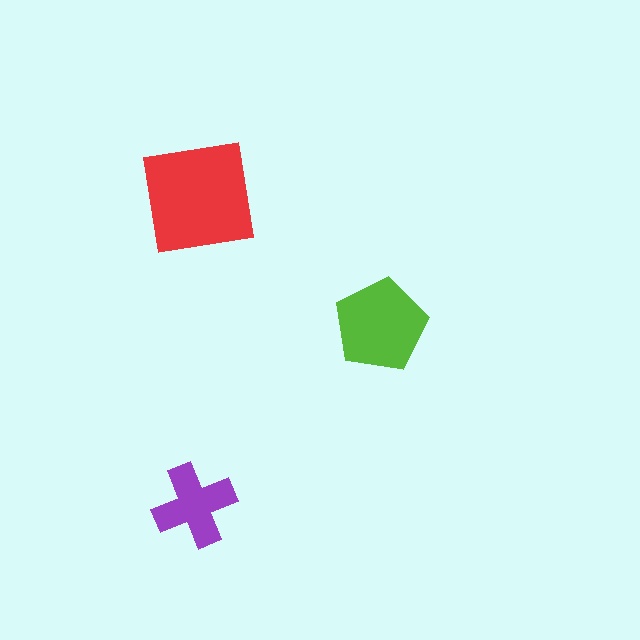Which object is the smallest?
The purple cross.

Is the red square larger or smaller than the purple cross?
Larger.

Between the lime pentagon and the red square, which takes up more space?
The red square.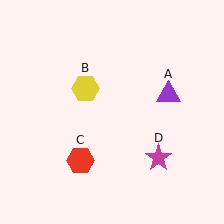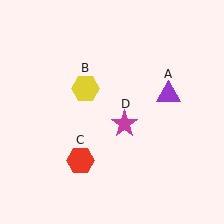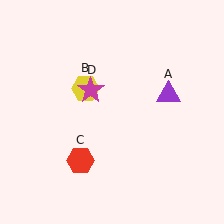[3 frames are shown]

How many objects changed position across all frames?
1 object changed position: magenta star (object D).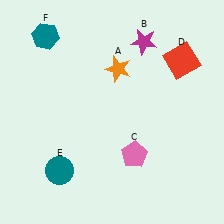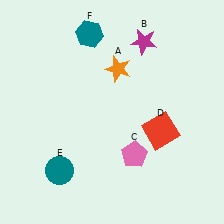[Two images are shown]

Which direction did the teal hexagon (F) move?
The teal hexagon (F) moved right.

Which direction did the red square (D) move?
The red square (D) moved down.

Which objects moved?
The objects that moved are: the red square (D), the teal hexagon (F).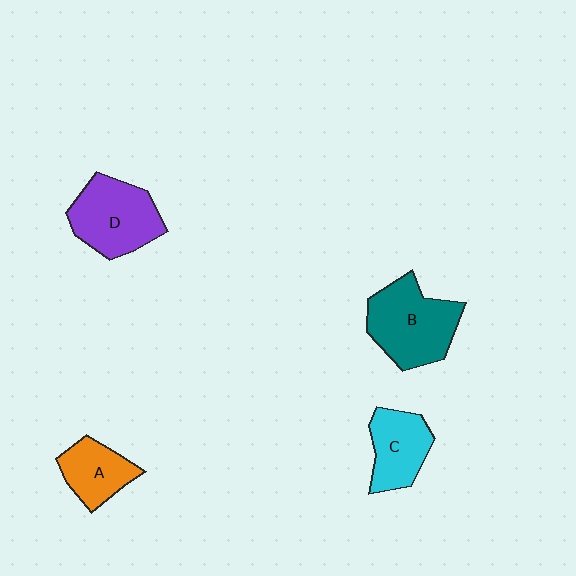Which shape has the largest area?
Shape B (teal).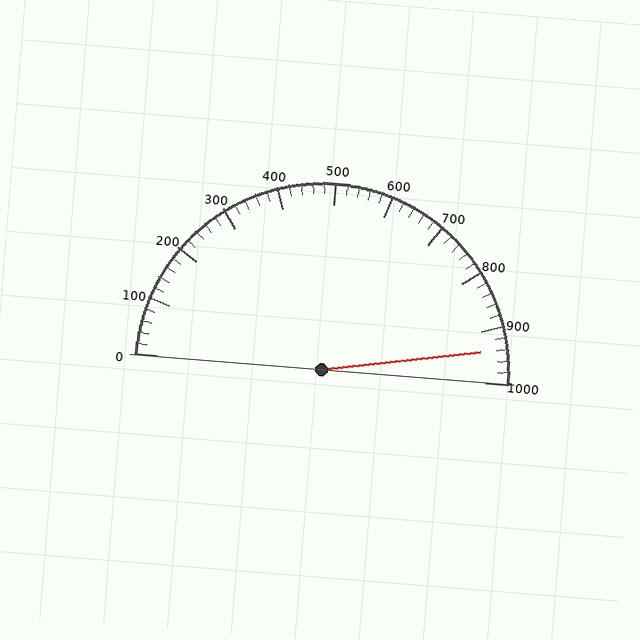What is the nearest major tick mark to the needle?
The nearest major tick mark is 900.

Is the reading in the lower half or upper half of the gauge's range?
The reading is in the upper half of the range (0 to 1000).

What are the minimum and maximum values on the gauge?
The gauge ranges from 0 to 1000.